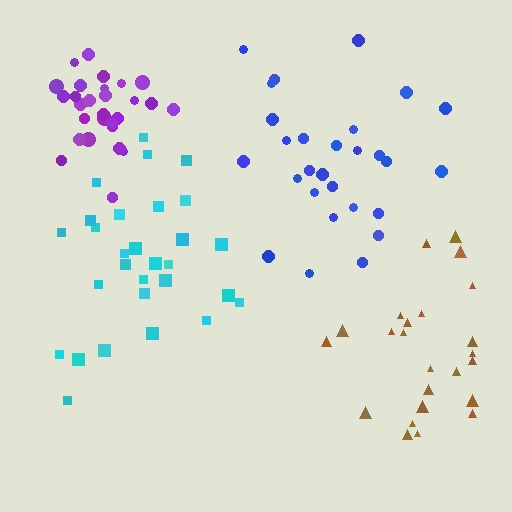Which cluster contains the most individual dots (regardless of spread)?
Cyan (30).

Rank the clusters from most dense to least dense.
purple, cyan, brown, blue.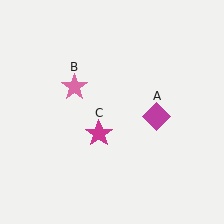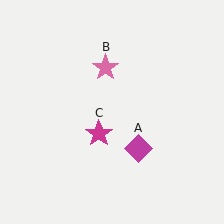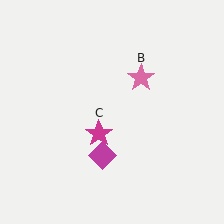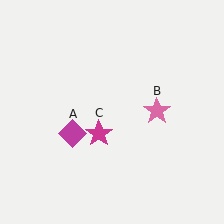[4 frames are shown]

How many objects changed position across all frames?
2 objects changed position: magenta diamond (object A), pink star (object B).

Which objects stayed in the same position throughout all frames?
Magenta star (object C) remained stationary.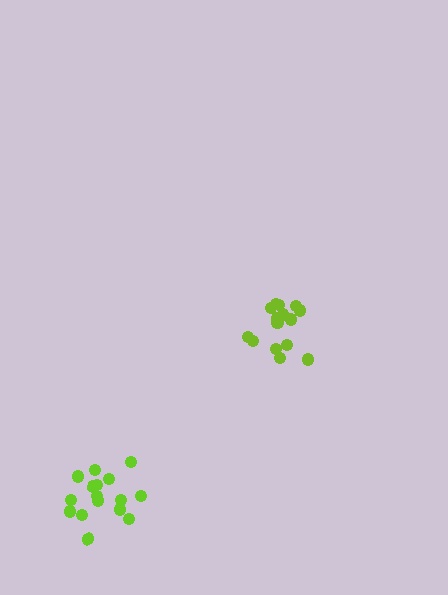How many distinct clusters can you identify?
There are 2 distinct clusters.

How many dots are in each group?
Group 1: 16 dots, Group 2: 16 dots (32 total).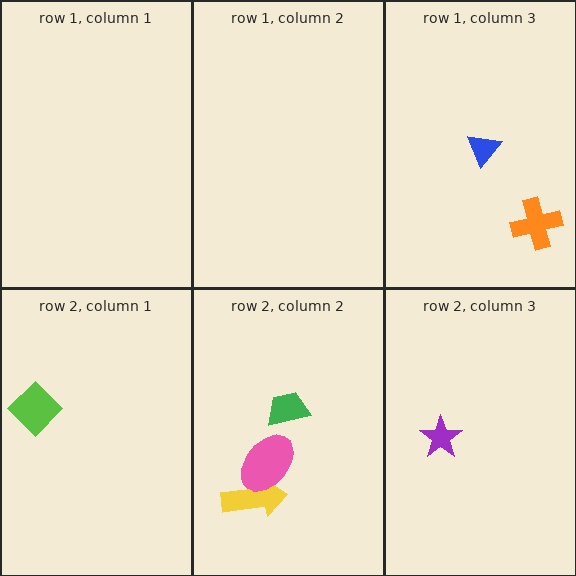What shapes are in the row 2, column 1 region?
The lime diamond.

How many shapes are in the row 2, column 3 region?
1.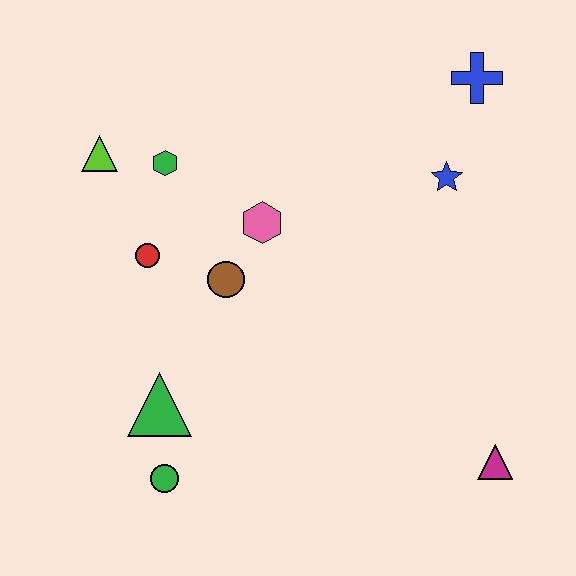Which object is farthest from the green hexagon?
The magenta triangle is farthest from the green hexagon.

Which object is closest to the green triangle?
The green circle is closest to the green triangle.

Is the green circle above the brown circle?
No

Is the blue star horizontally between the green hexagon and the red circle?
No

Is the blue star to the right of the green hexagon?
Yes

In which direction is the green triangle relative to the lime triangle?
The green triangle is below the lime triangle.